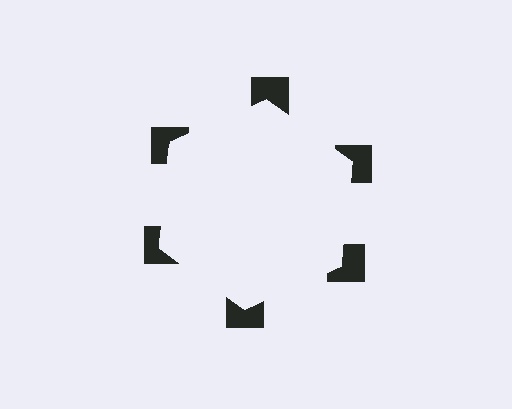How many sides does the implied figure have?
6 sides.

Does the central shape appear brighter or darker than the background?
It typically appears slightly brighter than the background, even though no actual brightness change is drawn.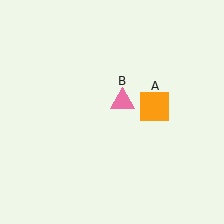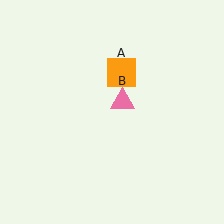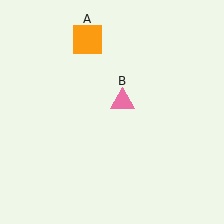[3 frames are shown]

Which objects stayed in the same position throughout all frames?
Pink triangle (object B) remained stationary.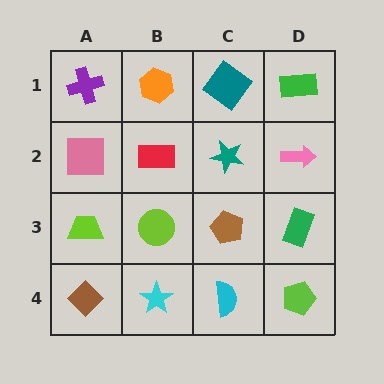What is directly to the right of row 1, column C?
A green rectangle.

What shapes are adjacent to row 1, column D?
A pink arrow (row 2, column D), a teal diamond (row 1, column C).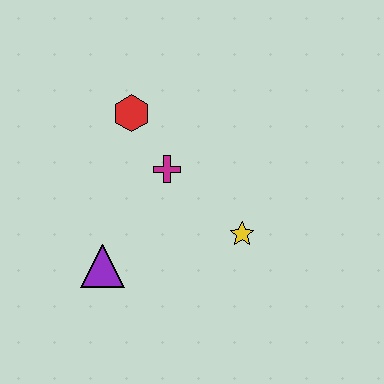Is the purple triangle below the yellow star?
Yes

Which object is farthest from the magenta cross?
The purple triangle is farthest from the magenta cross.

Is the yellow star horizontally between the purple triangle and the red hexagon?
No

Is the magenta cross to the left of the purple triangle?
No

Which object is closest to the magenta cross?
The red hexagon is closest to the magenta cross.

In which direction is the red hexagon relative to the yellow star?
The red hexagon is above the yellow star.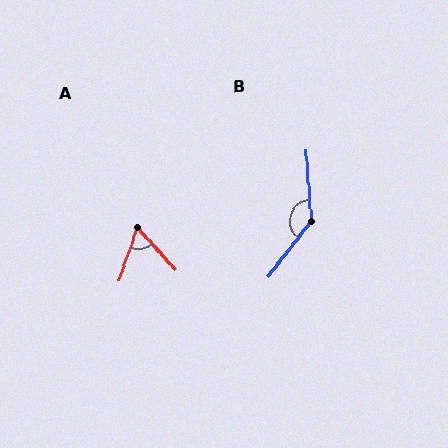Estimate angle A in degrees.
Approximately 61 degrees.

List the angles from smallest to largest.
A (61°), B (138°).